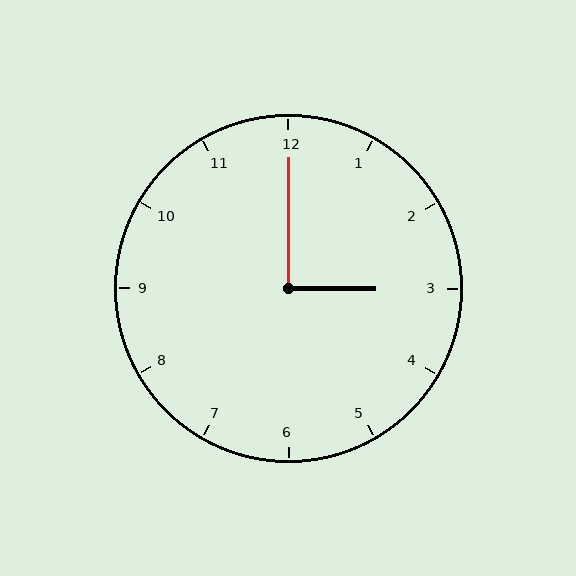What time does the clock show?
3:00.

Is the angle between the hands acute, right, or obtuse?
It is right.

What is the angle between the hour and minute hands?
Approximately 90 degrees.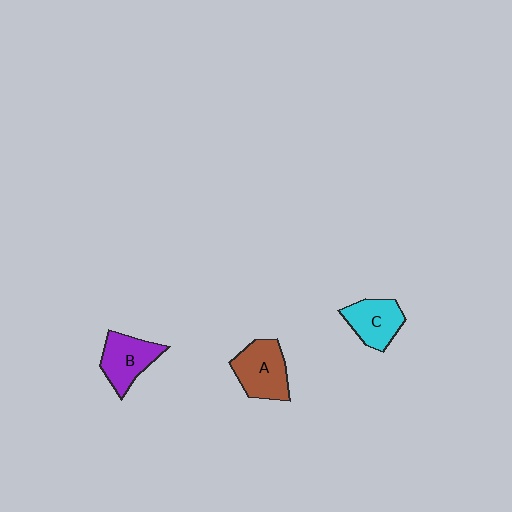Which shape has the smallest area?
Shape C (cyan).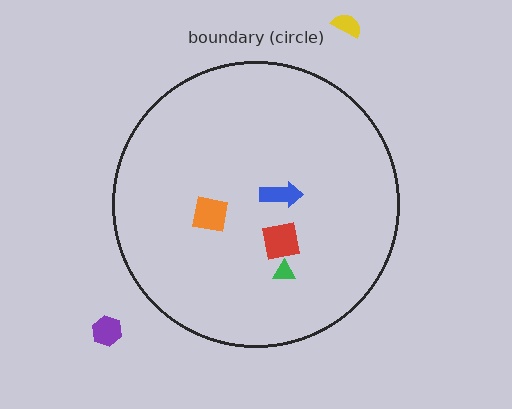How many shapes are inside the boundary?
4 inside, 2 outside.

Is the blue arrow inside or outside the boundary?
Inside.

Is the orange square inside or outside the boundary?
Inside.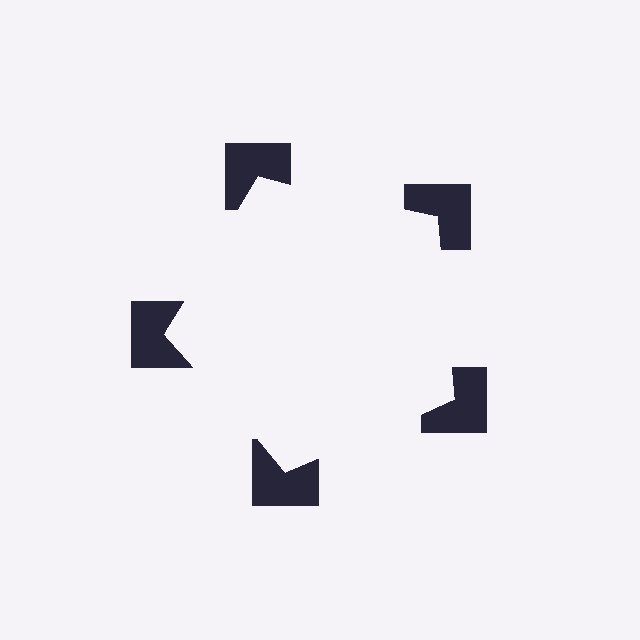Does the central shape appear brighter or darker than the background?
It typically appears slightly brighter than the background, even though no actual brightness change is drawn.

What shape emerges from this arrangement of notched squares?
An illusory pentagon — its edges are inferred from the aligned wedge cuts in the notched squares, not physically drawn.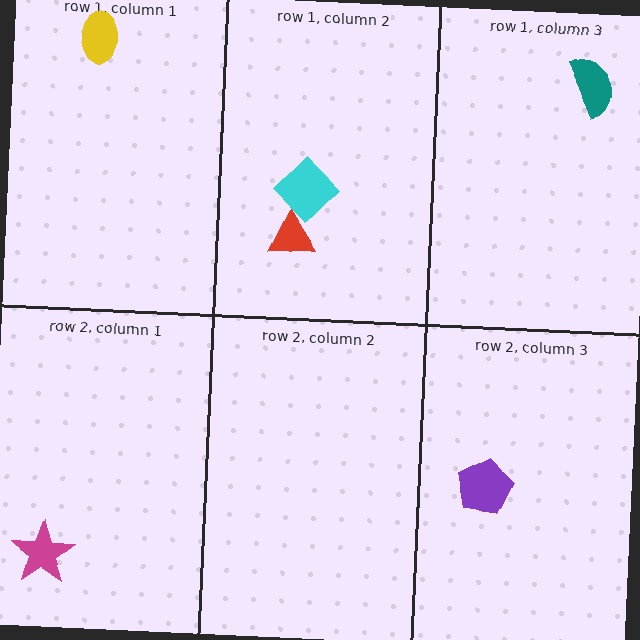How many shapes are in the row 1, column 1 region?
1.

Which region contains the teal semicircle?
The row 1, column 3 region.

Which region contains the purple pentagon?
The row 2, column 3 region.